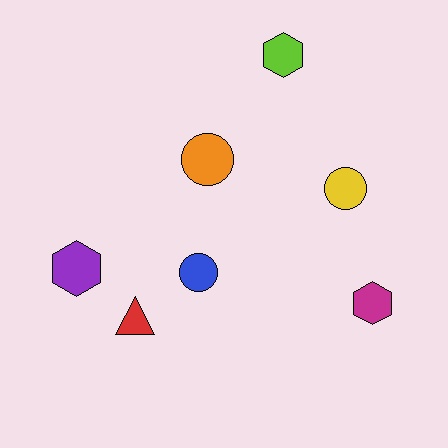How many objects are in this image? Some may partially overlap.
There are 7 objects.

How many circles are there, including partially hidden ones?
There are 3 circles.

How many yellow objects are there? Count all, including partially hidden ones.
There is 1 yellow object.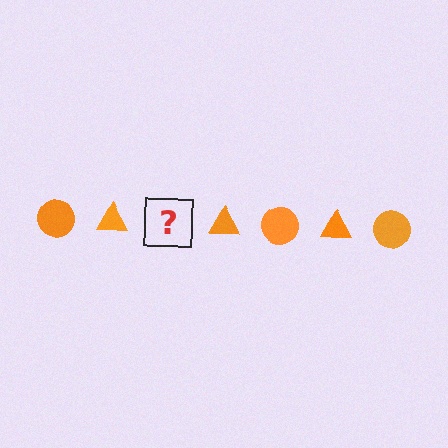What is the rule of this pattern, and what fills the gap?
The rule is that the pattern cycles through circle, triangle shapes in orange. The gap should be filled with an orange circle.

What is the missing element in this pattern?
The missing element is an orange circle.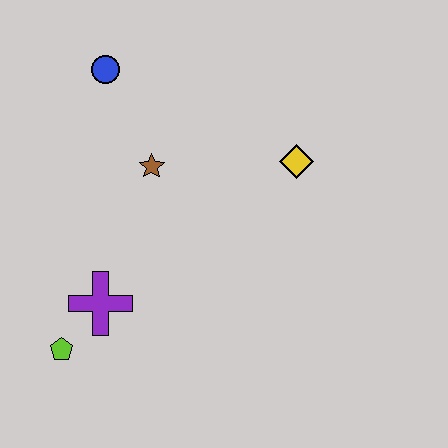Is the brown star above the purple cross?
Yes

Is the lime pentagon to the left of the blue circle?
Yes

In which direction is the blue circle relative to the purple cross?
The blue circle is above the purple cross.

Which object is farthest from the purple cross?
The yellow diamond is farthest from the purple cross.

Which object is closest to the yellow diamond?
The brown star is closest to the yellow diamond.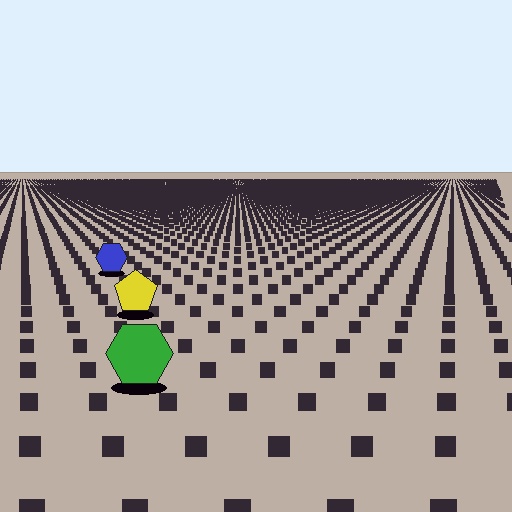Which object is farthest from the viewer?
The blue hexagon is farthest from the viewer. It appears smaller and the ground texture around it is denser.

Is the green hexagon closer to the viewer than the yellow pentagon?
Yes. The green hexagon is closer — you can tell from the texture gradient: the ground texture is coarser near it.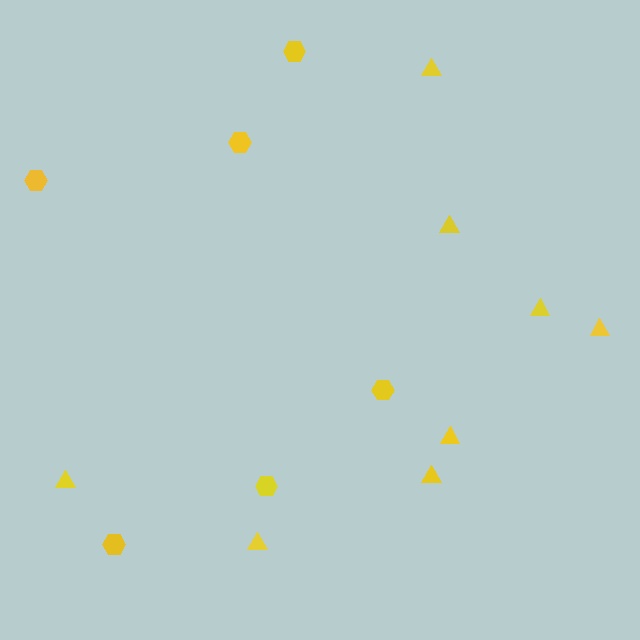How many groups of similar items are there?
There are 2 groups: one group of triangles (8) and one group of hexagons (6).